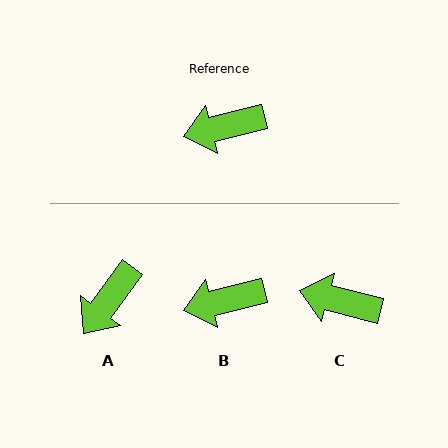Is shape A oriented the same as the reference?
No, it is off by about 39 degrees.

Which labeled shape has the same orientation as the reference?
B.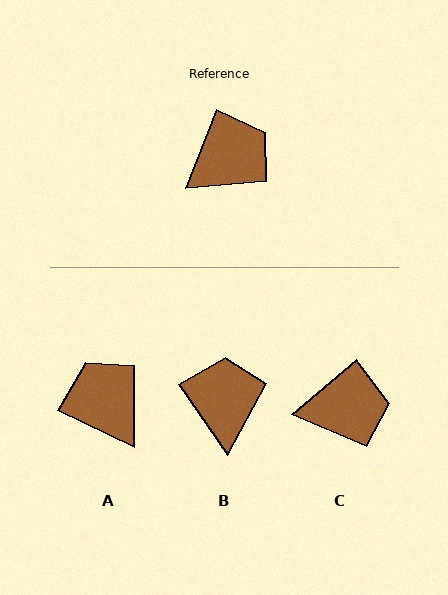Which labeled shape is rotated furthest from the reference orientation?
A, about 85 degrees away.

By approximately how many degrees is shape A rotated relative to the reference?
Approximately 85 degrees counter-clockwise.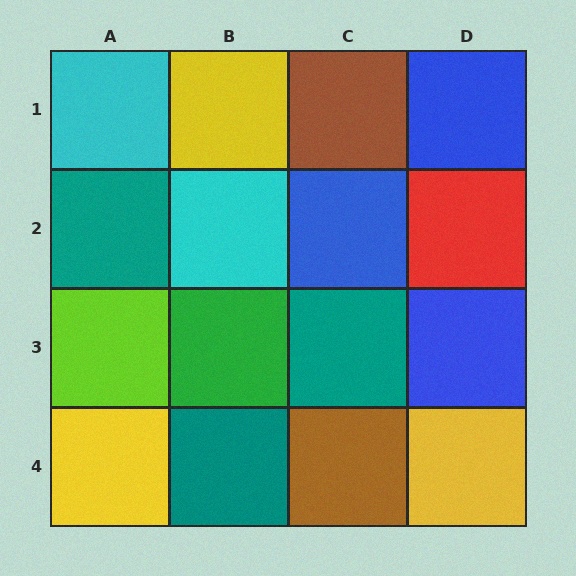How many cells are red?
1 cell is red.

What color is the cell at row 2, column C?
Blue.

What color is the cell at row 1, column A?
Cyan.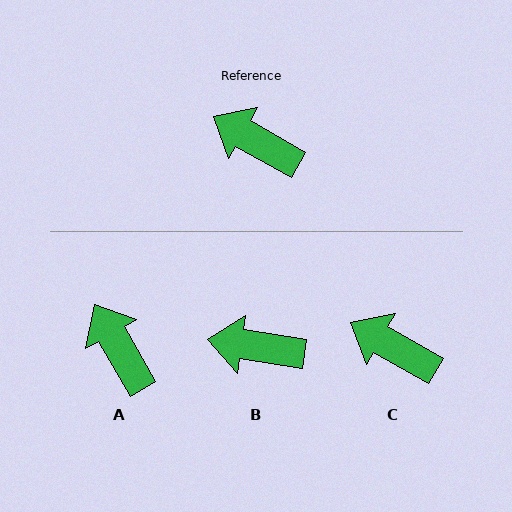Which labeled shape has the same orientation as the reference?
C.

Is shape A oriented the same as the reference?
No, it is off by about 30 degrees.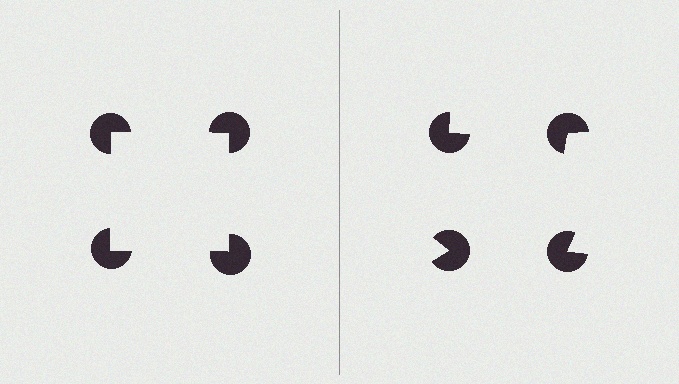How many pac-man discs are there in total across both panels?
8 — 4 on each side.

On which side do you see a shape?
An illusory square appears on the left side. On the right side the wedge cuts are rotated, so no coherent shape forms.